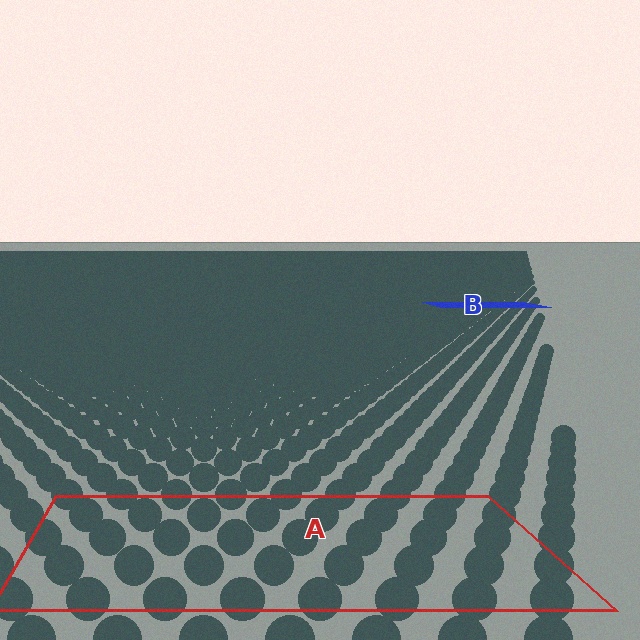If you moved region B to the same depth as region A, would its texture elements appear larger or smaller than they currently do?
They would appear larger. At a closer depth, the same texture elements are projected at a bigger on-screen size.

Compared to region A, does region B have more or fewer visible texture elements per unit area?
Region B has more texture elements per unit area — they are packed more densely because it is farther away.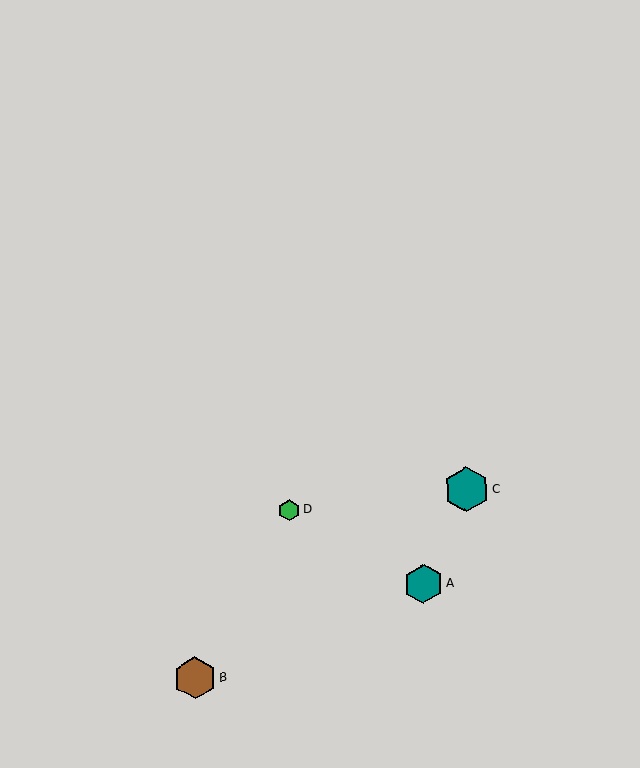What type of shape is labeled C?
Shape C is a teal hexagon.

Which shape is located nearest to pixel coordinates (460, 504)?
The teal hexagon (labeled C) at (466, 490) is nearest to that location.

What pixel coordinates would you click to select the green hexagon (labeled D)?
Click at (289, 510) to select the green hexagon D.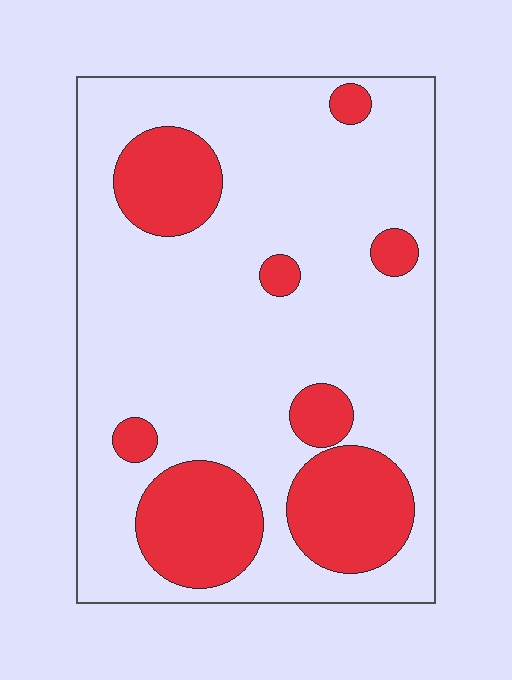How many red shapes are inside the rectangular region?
8.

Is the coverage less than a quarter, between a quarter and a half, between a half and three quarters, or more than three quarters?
Less than a quarter.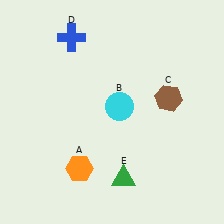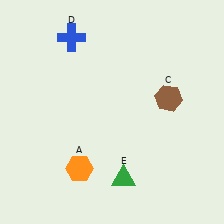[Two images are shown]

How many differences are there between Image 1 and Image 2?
There is 1 difference between the two images.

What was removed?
The cyan circle (B) was removed in Image 2.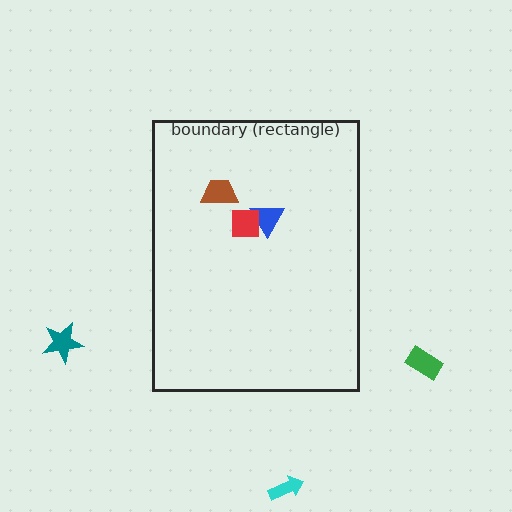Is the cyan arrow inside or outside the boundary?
Outside.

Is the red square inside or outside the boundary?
Inside.